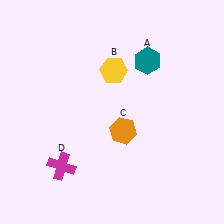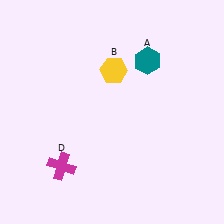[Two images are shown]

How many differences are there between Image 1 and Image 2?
There is 1 difference between the two images.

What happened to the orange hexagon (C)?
The orange hexagon (C) was removed in Image 2. It was in the bottom-right area of Image 1.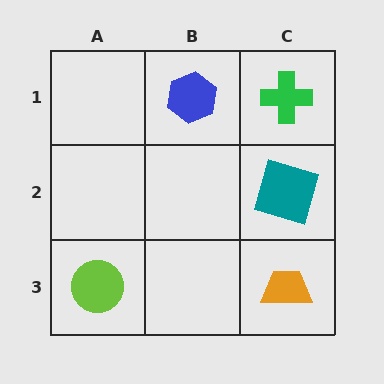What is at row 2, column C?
A teal square.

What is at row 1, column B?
A blue hexagon.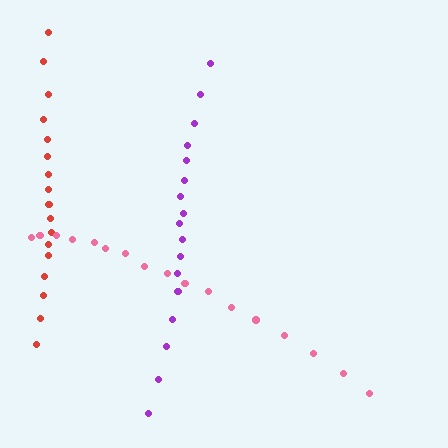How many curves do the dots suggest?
There are 3 distinct paths.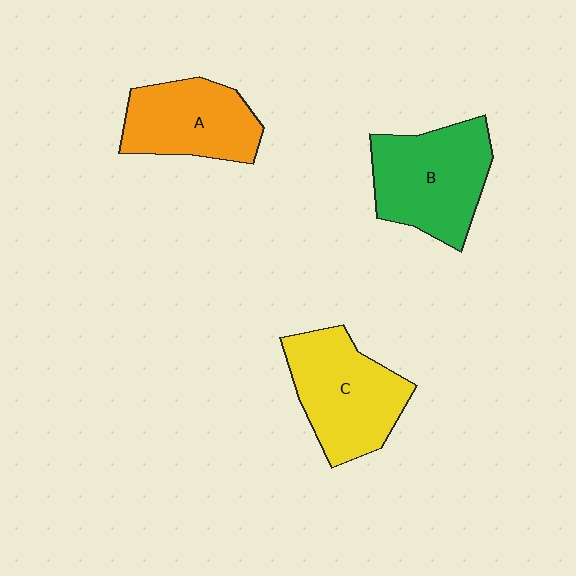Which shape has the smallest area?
Shape A (orange).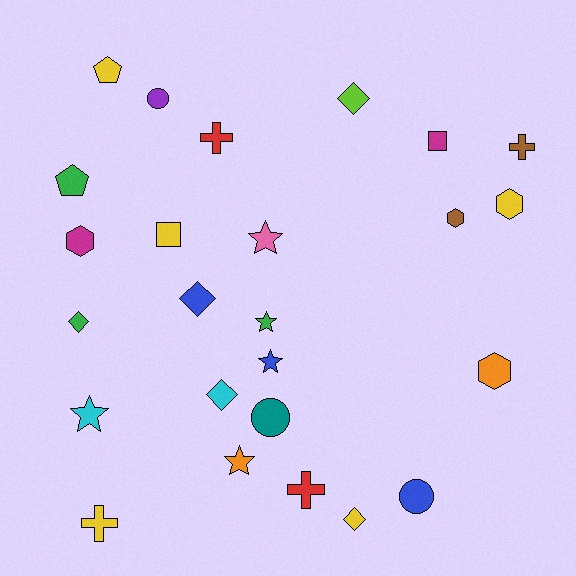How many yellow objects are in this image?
There are 5 yellow objects.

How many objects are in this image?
There are 25 objects.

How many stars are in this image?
There are 5 stars.